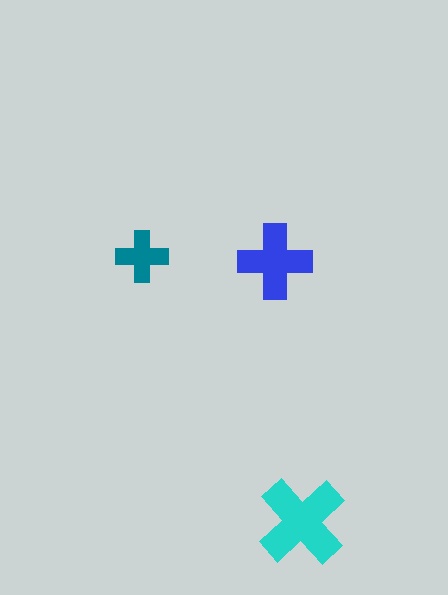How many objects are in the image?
There are 3 objects in the image.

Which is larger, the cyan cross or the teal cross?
The cyan one.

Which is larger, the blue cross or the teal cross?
The blue one.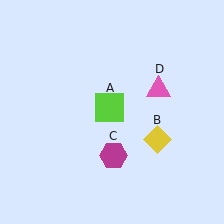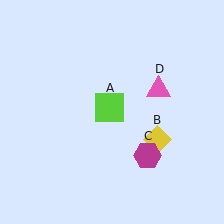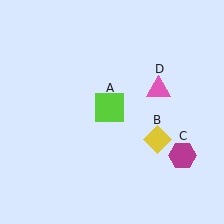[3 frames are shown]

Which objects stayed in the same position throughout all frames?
Lime square (object A) and yellow diamond (object B) and pink triangle (object D) remained stationary.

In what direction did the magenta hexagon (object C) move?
The magenta hexagon (object C) moved right.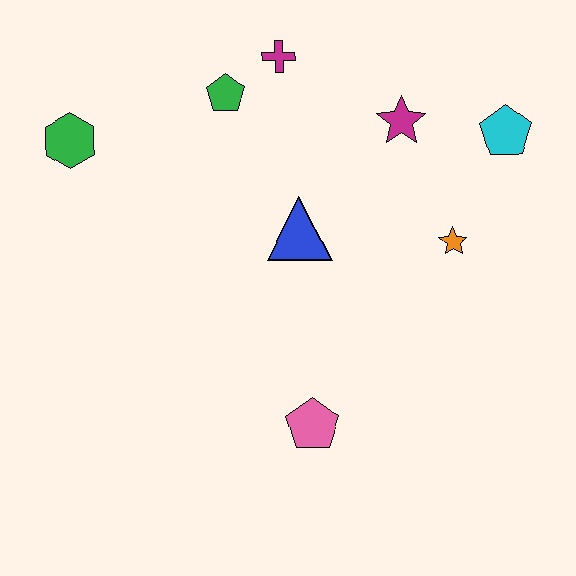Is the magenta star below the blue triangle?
No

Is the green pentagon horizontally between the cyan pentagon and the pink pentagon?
No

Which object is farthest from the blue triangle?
The green hexagon is farthest from the blue triangle.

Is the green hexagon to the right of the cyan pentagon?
No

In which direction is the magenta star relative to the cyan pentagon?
The magenta star is to the left of the cyan pentagon.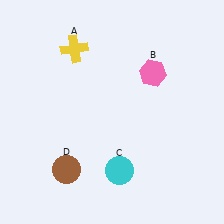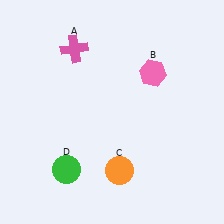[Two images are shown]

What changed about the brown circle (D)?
In Image 1, D is brown. In Image 2, it changed to green.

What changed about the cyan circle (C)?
In Image 1, C is cyan. In Image 2, it changed to orange.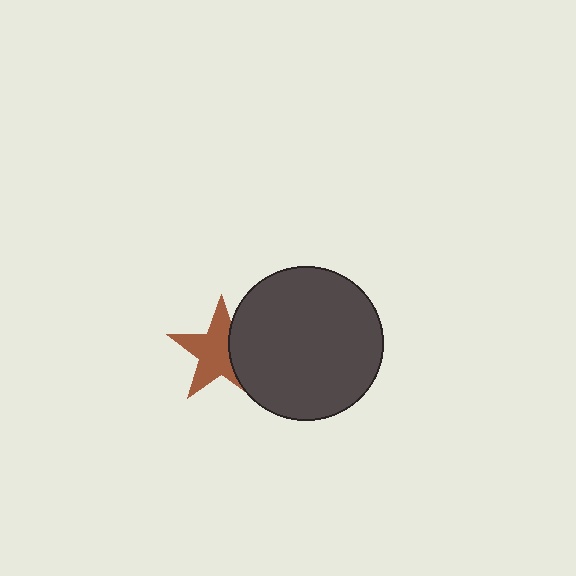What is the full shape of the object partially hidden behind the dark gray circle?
The partially hidden object is a brown star.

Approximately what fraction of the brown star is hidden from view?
Roughly 33% of the brown star is hidden behind the dark gray circle.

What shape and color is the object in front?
The object in front is a dark gray circle.